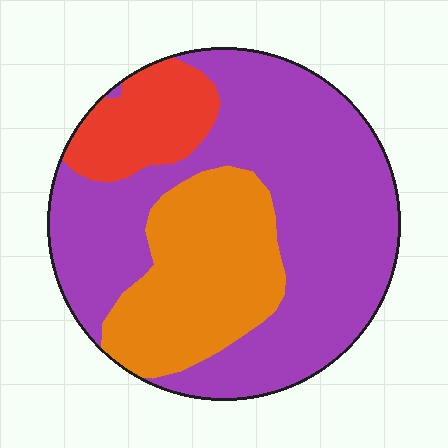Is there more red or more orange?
Orange.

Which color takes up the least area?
Red, at roughly 15%.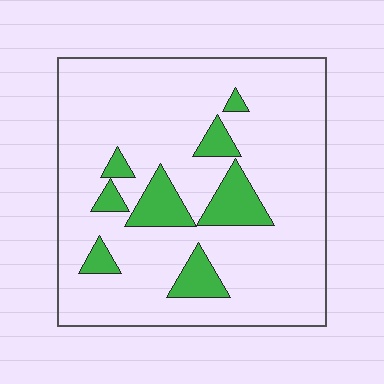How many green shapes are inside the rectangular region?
8.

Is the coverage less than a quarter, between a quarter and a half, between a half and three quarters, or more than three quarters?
Less than a quarter.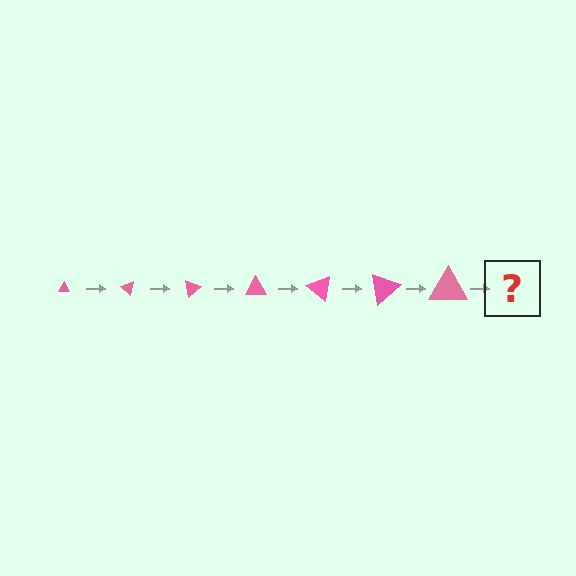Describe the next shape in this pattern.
It should be a triangle, larger than the previous one and rotated 280 degrees from the start.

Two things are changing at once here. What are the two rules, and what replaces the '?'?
The two rules are that the triangle grows larger each step and it rotates 40 degrees each step. The '?' should be a triangle, larger than the previous one and rotated 280 degrees from the start.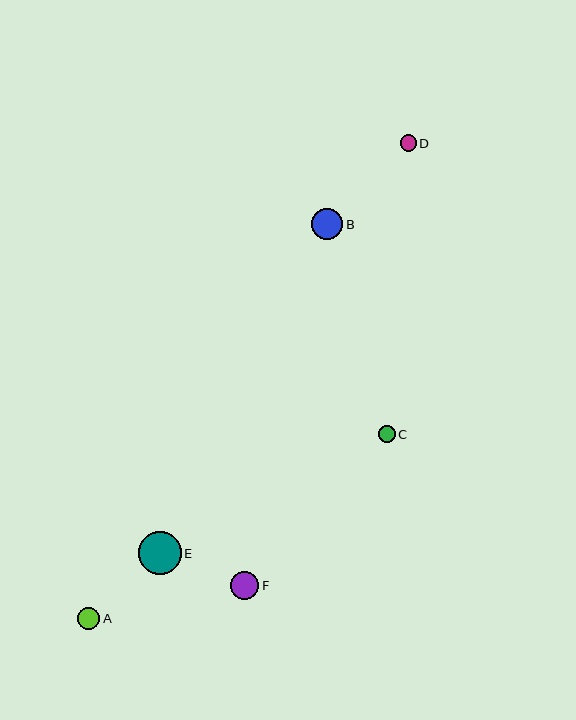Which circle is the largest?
Circle E is the largest with a size of approximately 43 pixels.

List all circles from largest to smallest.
From largest to smallest: E, B, F, A, C, D.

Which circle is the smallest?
Circle D is the smallest with a size of approximately 16 pixels.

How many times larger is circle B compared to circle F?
Circle B is approximately 1.1 times the size of circle F.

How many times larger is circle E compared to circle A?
Circle E is approximately 2.0 times the size of circle A.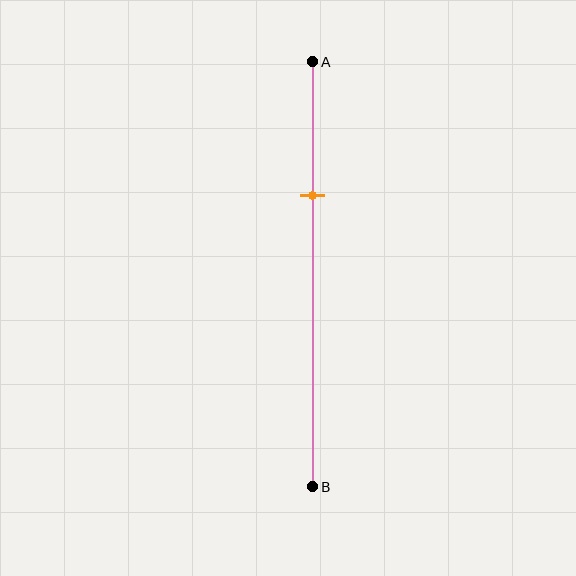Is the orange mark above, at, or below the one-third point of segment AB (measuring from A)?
The orange mark is approximately at the one-third point of segment AB.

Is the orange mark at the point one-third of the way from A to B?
Yes, the mark is approximately at the one-third point.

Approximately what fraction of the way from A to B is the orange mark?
The orange mark is approximately 30% of the way from A to B.